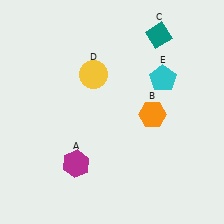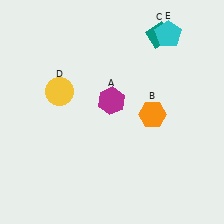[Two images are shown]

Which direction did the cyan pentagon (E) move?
The cyan pentagon (E) moved up.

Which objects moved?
The objects that moved are: the magenta hexagon (A), the yellow circle (D), the cyan pentagon (E).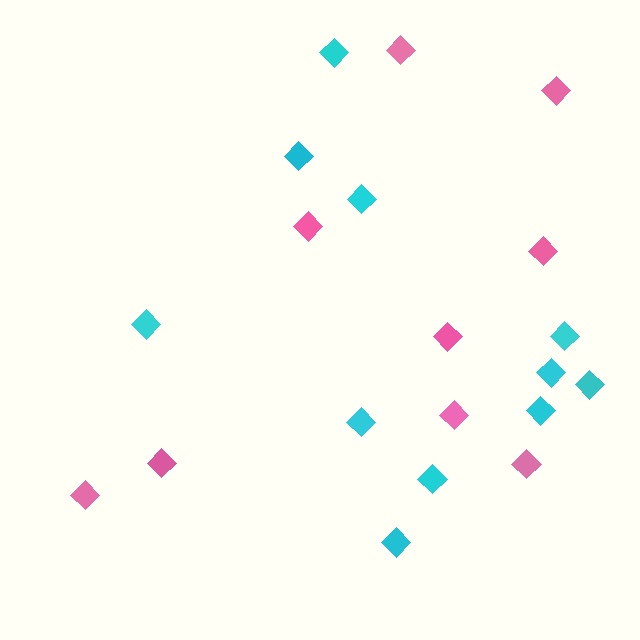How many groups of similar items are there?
There are 2 groups: one group of pink diamonds (9) and one group of cyan diamonds (11).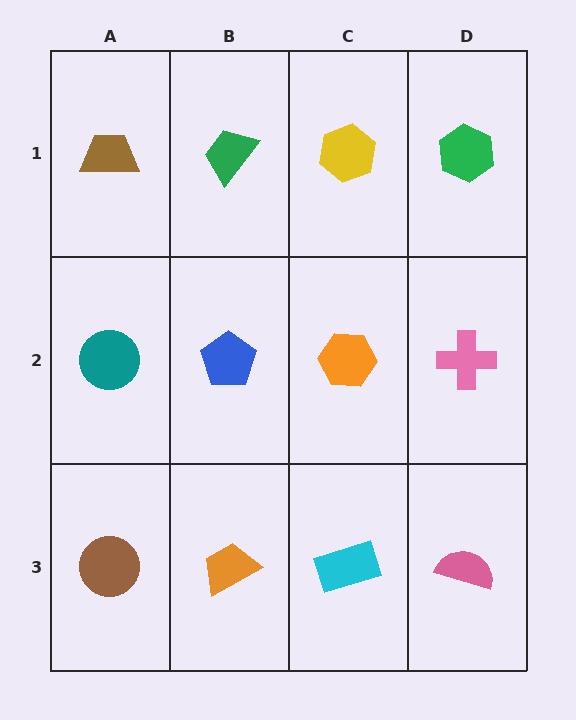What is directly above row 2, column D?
A green hexagon.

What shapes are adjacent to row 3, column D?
A pink cross (row 2, column D), a cyan rectangle (row 3, column C).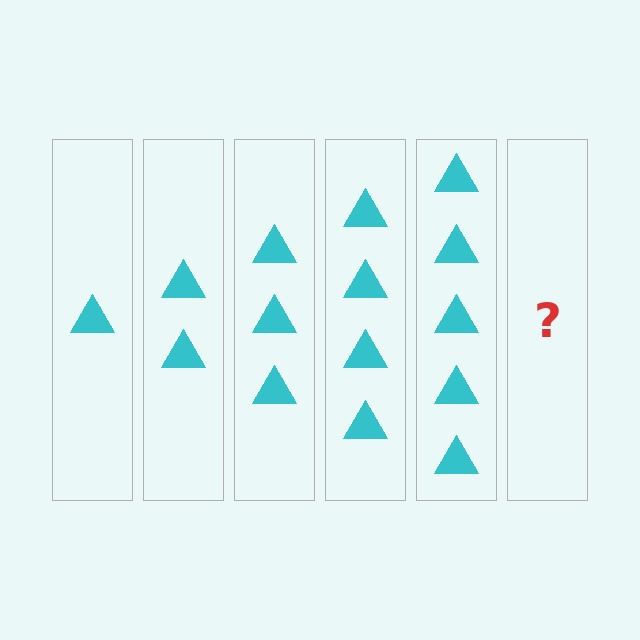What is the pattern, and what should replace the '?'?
The pattern is that each step adds one more triangle. The '?' should be 6 triangles.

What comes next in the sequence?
The next element should be 6 triangles.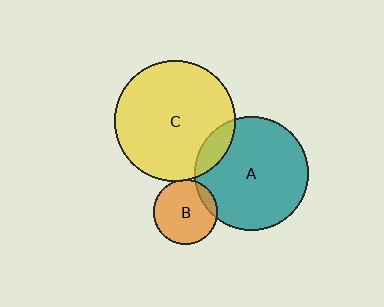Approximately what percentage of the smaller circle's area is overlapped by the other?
Approximately 5%.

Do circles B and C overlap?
Yes.